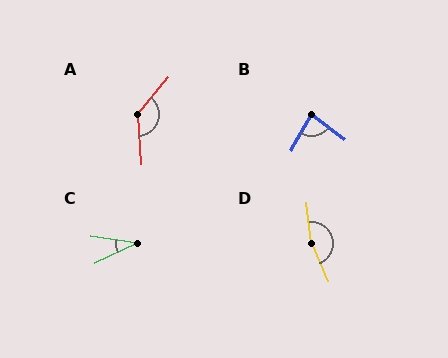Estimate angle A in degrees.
Approximately 136 degrees.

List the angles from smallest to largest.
C (34°), B (82°), A (136°), D (163°).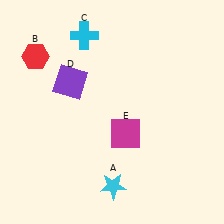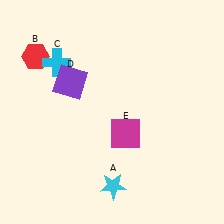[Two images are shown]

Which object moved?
The cyan cross (C) moved left.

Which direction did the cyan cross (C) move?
The cyan cross (C) moved left.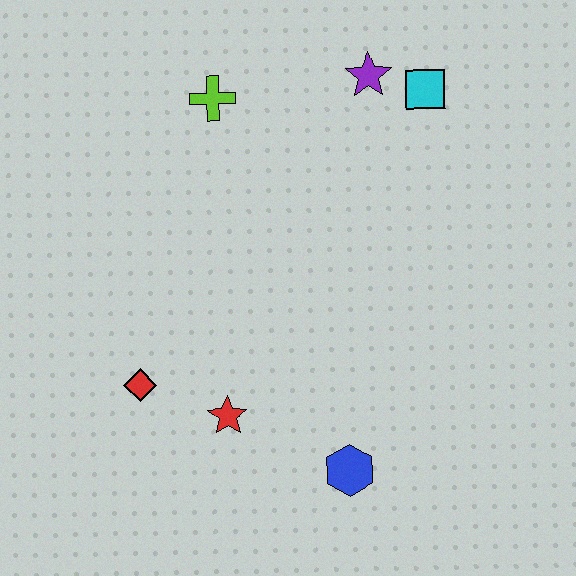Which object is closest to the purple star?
The cyan square is closest to the purple star.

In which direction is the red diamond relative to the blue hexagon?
The red diamond is to the left of the blue hexagon.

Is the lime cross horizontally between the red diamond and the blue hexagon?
Yes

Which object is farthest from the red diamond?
The cyan square is farthest from the red diamond.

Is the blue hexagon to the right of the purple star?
No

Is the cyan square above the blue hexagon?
Yes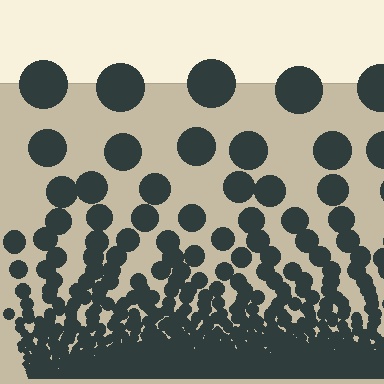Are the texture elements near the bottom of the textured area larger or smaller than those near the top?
Smaller. The gradient is inverted — elements near the bottom are smaller and denser.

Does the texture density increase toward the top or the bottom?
Density increases toward the bottom.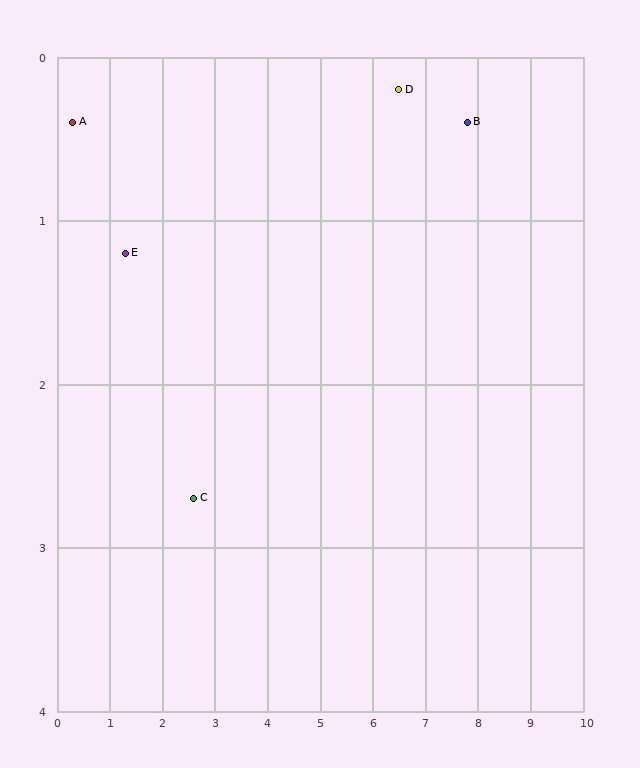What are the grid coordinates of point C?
Point C is at approximately (2.6, 2.7).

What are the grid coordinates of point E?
Point E is at approximately (1.3, 1.2).